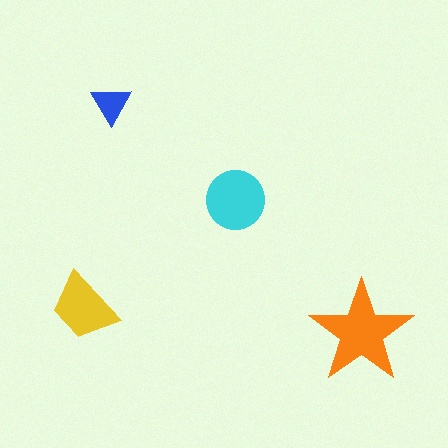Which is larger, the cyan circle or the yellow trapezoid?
The cyan circle.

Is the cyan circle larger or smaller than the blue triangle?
Larger.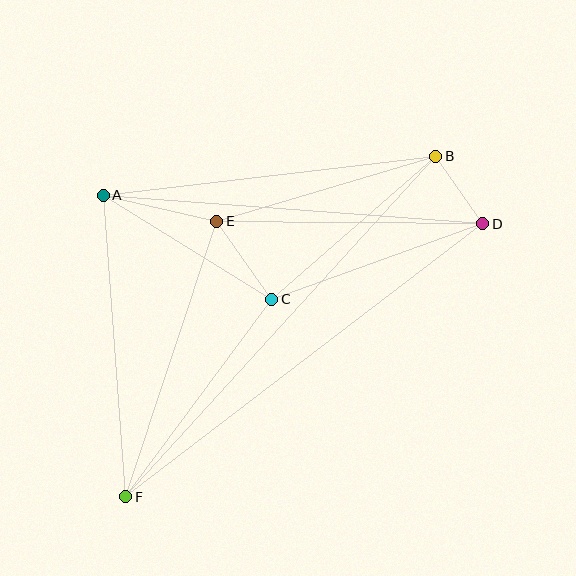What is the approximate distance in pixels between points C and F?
The distance between C and F is approximately 245 pixels.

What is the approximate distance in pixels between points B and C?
The distance between B and C is approximately 218 pixels.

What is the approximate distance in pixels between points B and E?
The distance between B and E is approximately 228 pixels.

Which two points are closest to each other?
Points B and D are closest to each other.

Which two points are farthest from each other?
Points B and F are farthest from each other.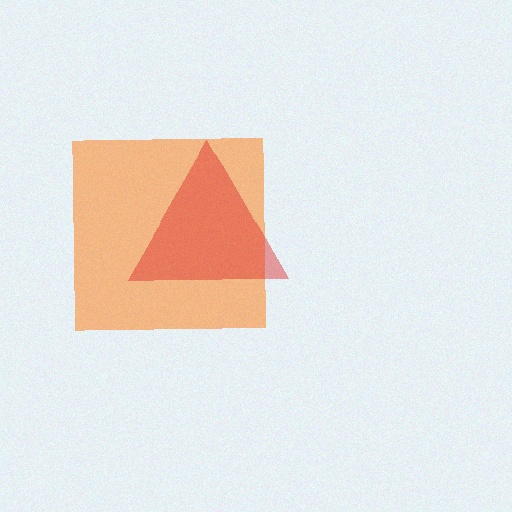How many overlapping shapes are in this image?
There are 2 overlapping shapes in the image.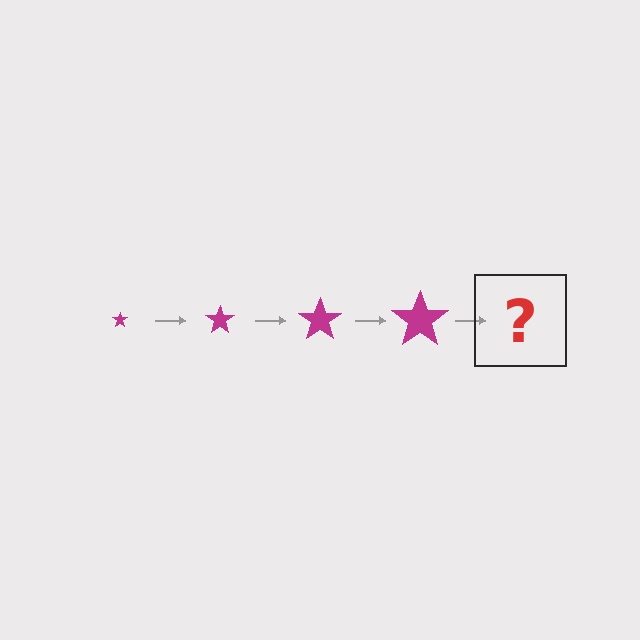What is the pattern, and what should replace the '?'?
The pattern is that the star gets progressively larger each step. The '?' should be a magenta star, larger than the previous one.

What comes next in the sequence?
The next element should be a magenta star, larger than the previous one.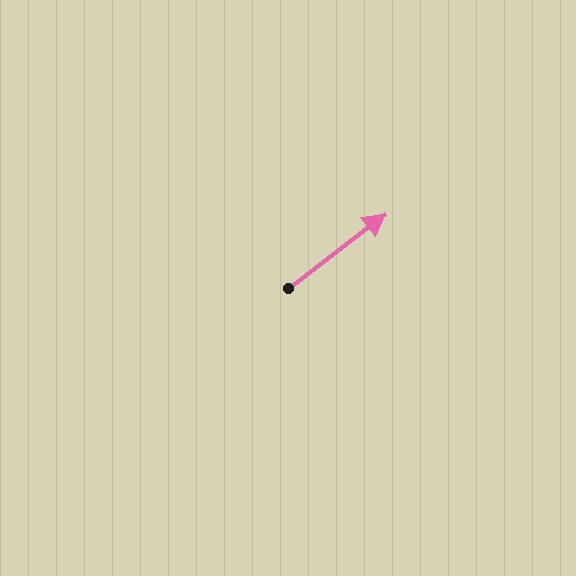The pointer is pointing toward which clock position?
Roughly 2 o'clock.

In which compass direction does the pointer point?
Northeast.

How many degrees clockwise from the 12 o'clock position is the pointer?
Approximately 53 degrees.